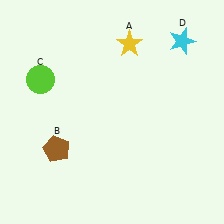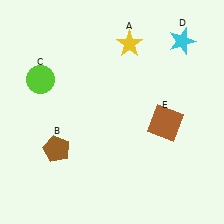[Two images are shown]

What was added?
A brown square (E) was added in Image 2.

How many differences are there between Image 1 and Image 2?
There is 1 difference between the two images.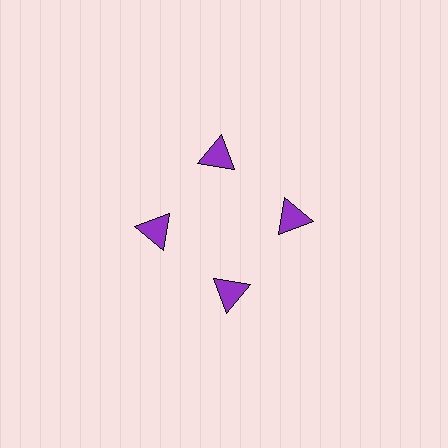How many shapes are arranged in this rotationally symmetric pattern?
There are 4 shapes, arranged in 4 groups of 1.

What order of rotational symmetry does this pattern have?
This pattern has 4-fold rotational symmetry.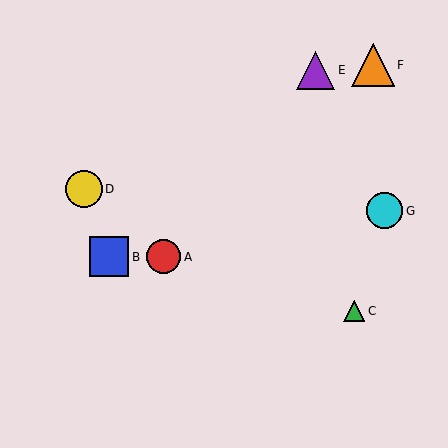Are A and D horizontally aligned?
No, A is at y≈257 and D is at y≈189.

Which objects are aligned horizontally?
Objects A, B are aligned horizontally.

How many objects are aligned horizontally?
2 objects (A, B) are aligned horizontally.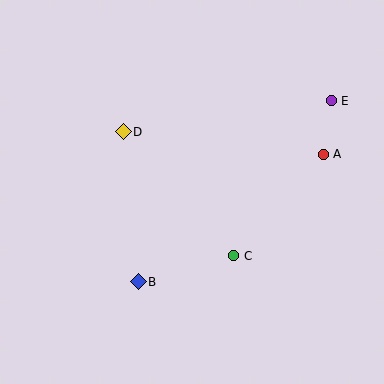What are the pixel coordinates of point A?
Point A is at (323, 154).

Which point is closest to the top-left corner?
Point D is closest to the top-left corner.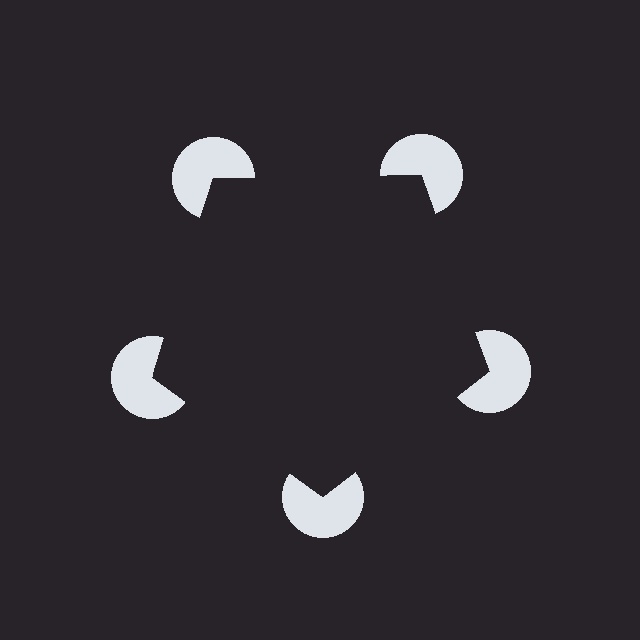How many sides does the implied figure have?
5 sides.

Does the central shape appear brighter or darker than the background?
It typically appears slightly darker than the background, even though no actual brightness change is drawn.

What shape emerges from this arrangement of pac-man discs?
An illusory pentagon — its edges are inferred from the aligned wedge cuts in the pac-man discs, not physically drawn.